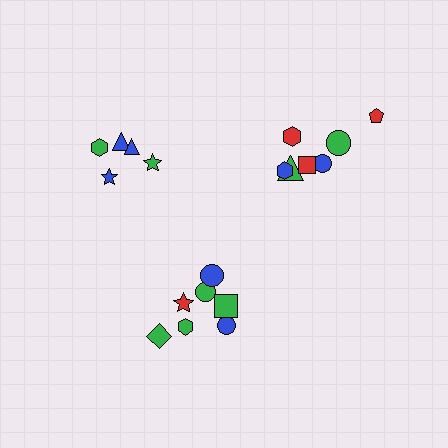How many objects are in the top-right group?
There are 7 objects.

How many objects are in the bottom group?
There are 7 objects.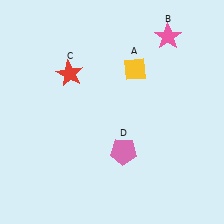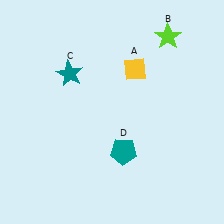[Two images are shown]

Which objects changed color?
B changed from pink to lime. C changed from red to teal. D changed from pink to teal.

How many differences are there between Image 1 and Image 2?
There are 3 differences between the two images.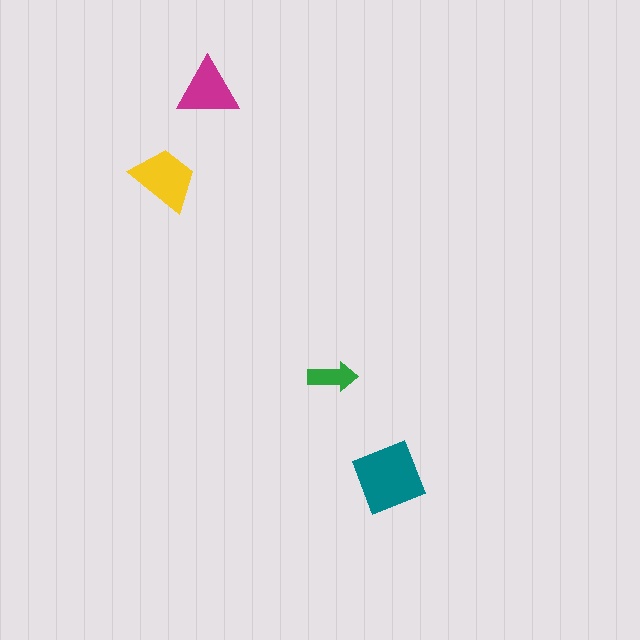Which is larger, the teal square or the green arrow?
The teal square.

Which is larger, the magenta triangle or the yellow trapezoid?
The yellow trapezoid.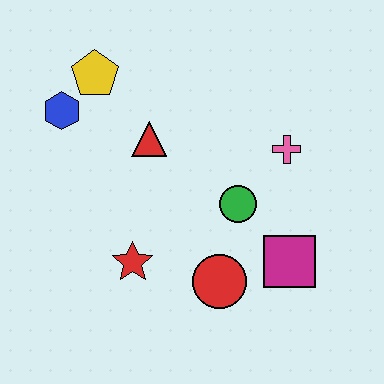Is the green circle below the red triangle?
Yes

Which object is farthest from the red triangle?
The magenta square is farthest from the red triangle.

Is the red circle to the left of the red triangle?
No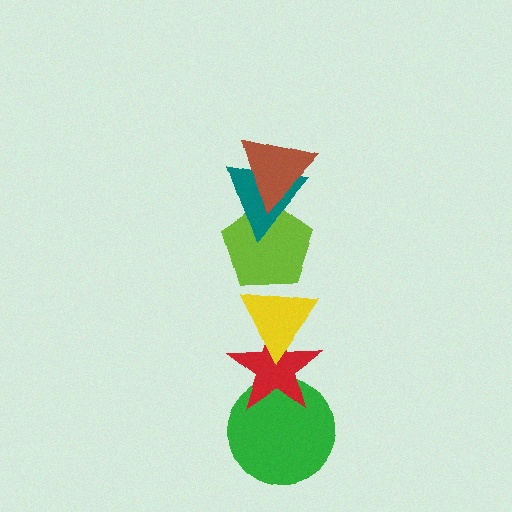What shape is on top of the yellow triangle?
The lime pentagon is on top of the yellow triangle.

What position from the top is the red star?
The red star is 5th from the top.